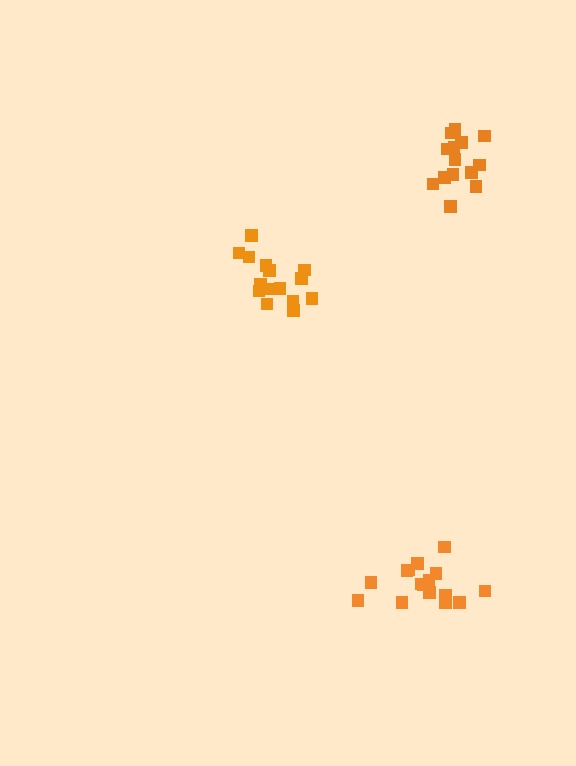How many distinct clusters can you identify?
There are 3 distinct clusters.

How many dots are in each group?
Group 1: 14 dots, Group 2: 16 dots, Group 3: 15 dots (45 total).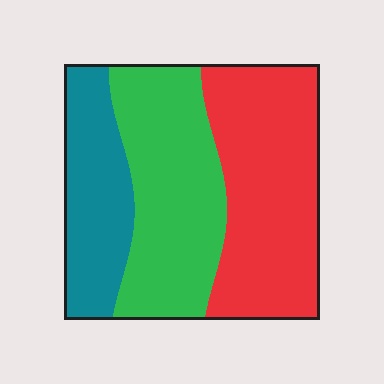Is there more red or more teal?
Red.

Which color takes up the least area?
Teal, at roughly 25%.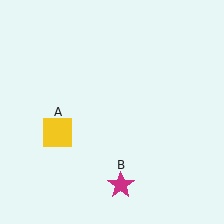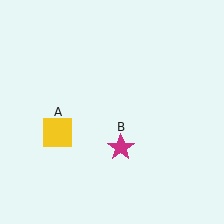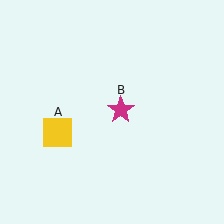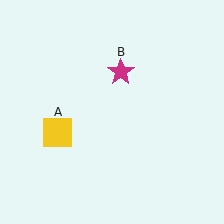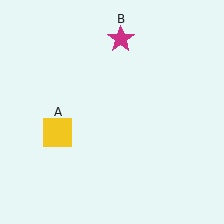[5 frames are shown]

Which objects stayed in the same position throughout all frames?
Yellow square (object A) remained stationary.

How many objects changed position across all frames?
1 object changed position: magenta star (object B).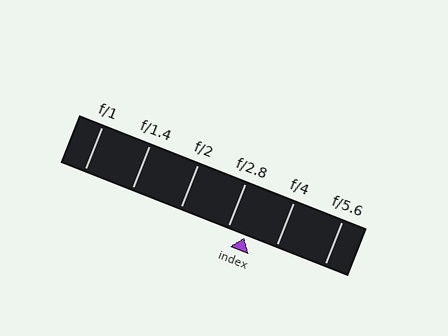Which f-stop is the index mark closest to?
The index mark is closest to f/2.8.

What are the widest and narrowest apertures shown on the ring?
The widest aperture shown is f/1 and the narrowest is f/5.6.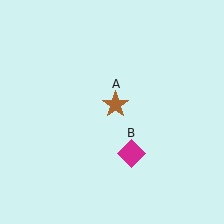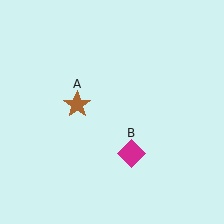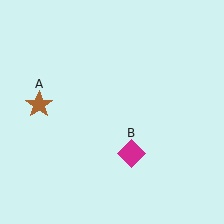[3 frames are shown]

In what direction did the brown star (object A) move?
The brown star (object A) moved left.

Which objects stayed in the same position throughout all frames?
Magenta diamond (object B) remained stationary.